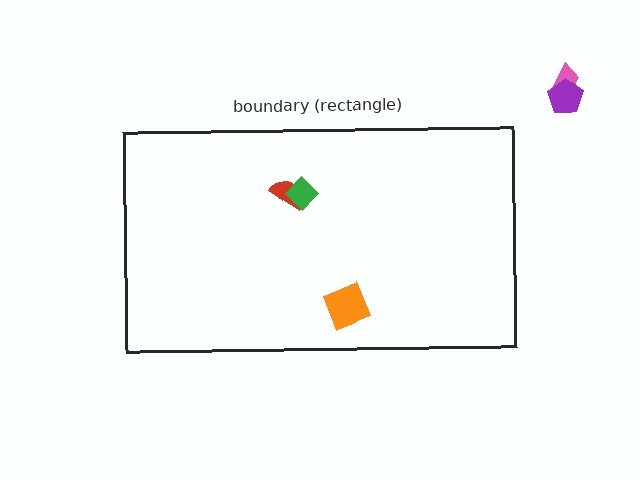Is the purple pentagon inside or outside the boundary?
Outside.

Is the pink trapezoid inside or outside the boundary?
Outside.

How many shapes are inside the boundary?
3 inside, 2 outside.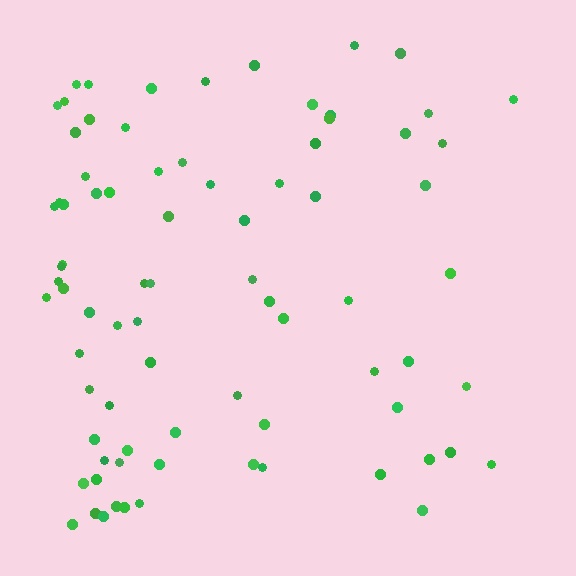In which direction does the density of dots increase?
From right to left, with the left side densest.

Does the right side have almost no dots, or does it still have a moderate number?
Still a moderate number, just noticeably fewer than the left.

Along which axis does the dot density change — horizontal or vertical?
Horizontal.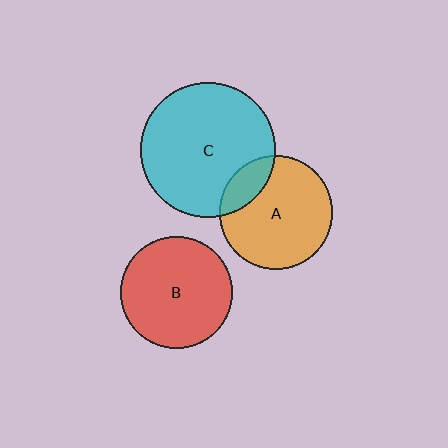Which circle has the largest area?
Circle C (cyan).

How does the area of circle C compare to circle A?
Approximately 1.4 times.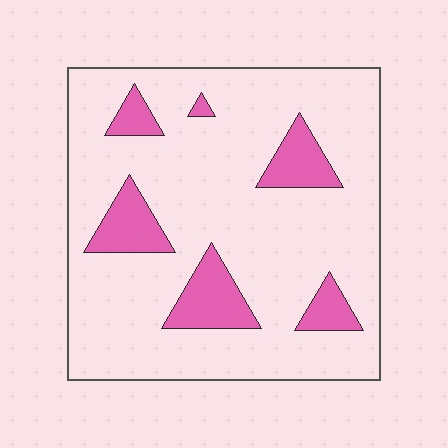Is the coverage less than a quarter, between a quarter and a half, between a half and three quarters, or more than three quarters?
Less than a quarter.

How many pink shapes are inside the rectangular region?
6.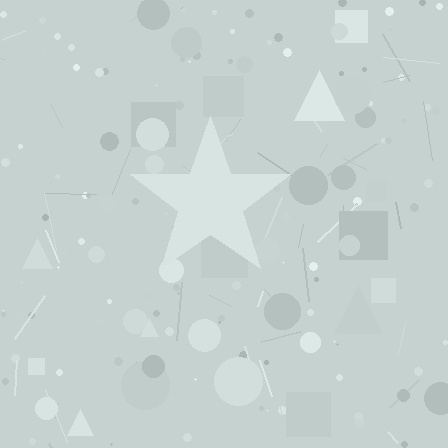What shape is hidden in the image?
A star is hidden in the image.